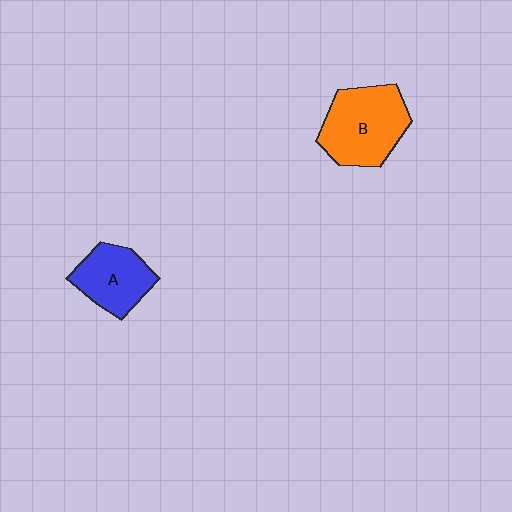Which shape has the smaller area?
Shape A (blue).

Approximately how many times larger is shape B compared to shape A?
Approximately 1.4 times.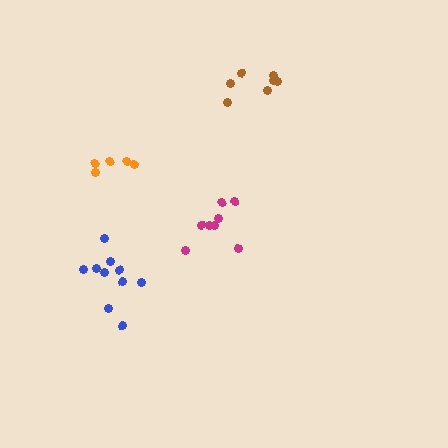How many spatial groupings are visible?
There are 4 spatial groupings.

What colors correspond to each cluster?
The clusters are colored: brown, magenta, orange, blue.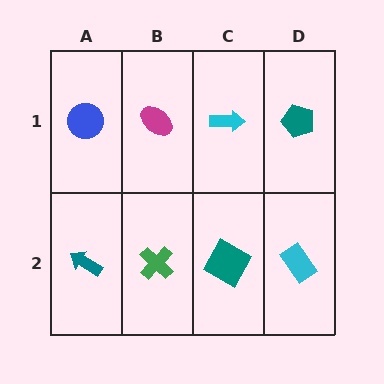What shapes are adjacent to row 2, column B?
A magenta ellipse (row 1, column B), a teal arrow (row 2, column A), a teal square (row 2, column C).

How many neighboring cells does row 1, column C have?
3.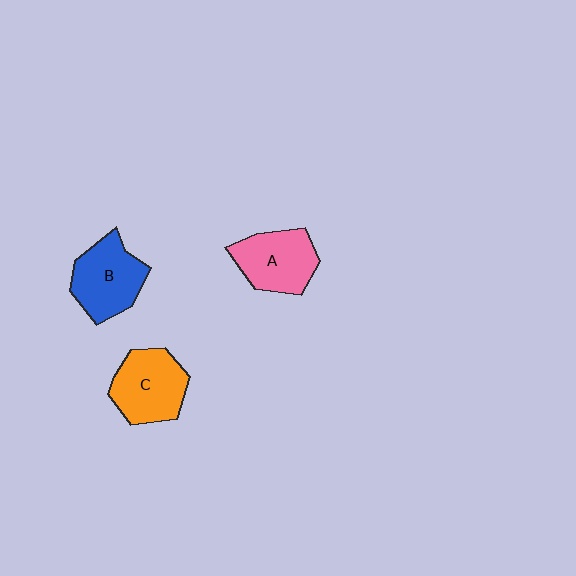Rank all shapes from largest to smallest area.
From largest to smallest: C (orange), B (blue), A (pink).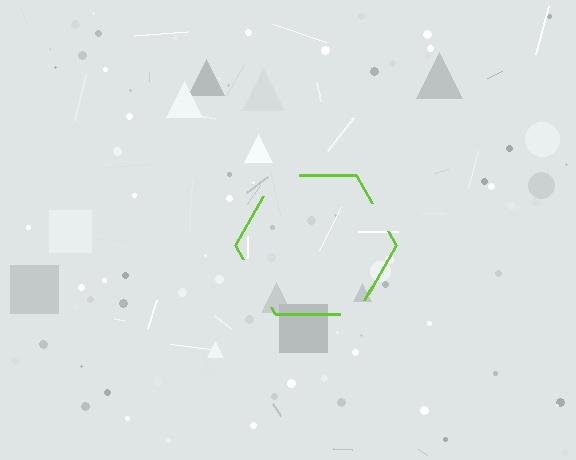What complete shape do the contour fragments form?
The contour fragments form a hexagon.